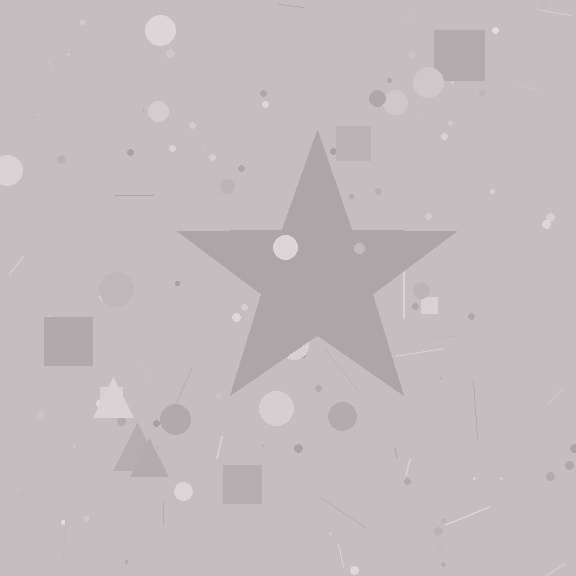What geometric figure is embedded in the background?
A star is embedded in the background.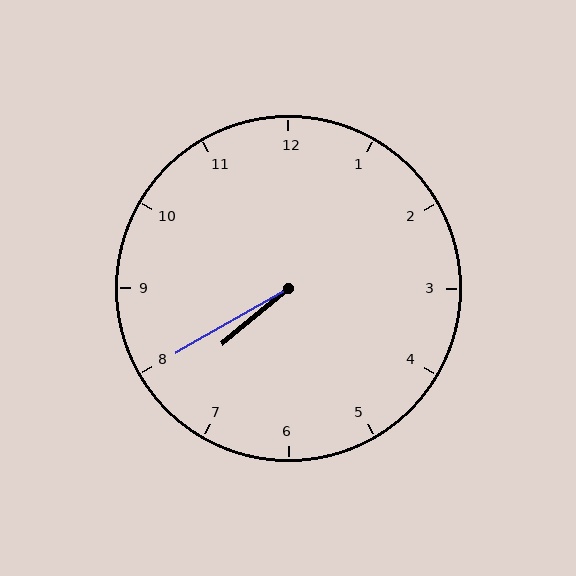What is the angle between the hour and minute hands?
Approximately 10 degrees.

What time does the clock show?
7:40.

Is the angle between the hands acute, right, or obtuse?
It is acute.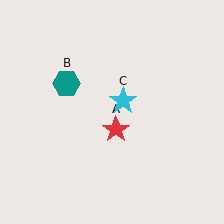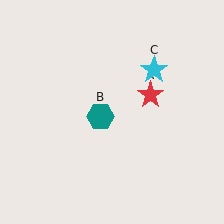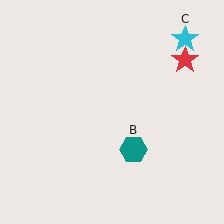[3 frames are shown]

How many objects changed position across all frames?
3 objects changed position: red star (object A), teal hexagon (object B), cyan star (object C).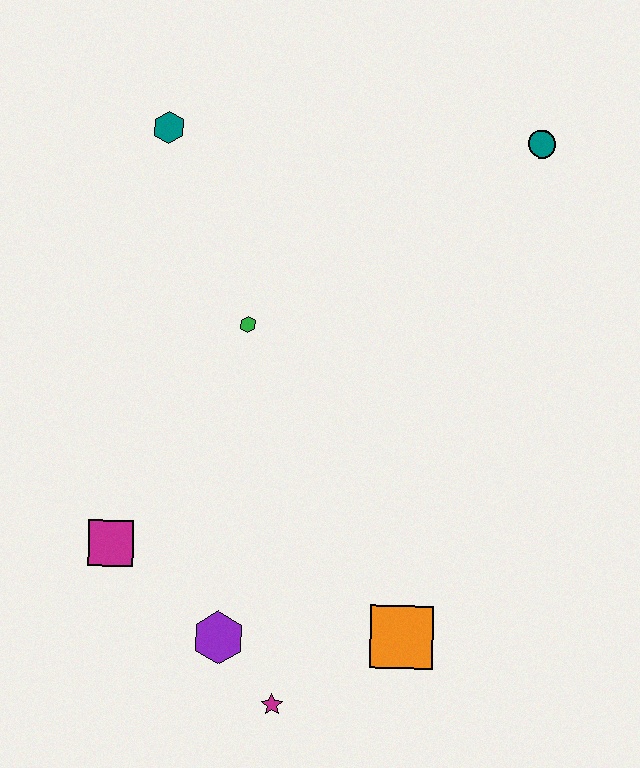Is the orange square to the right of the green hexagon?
Yes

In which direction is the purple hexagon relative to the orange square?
The purple hexagon is to the left of the orange square.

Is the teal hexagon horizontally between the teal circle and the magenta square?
Yes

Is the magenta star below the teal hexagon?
Yes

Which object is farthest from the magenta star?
The teal circle is farthest from the magenta star.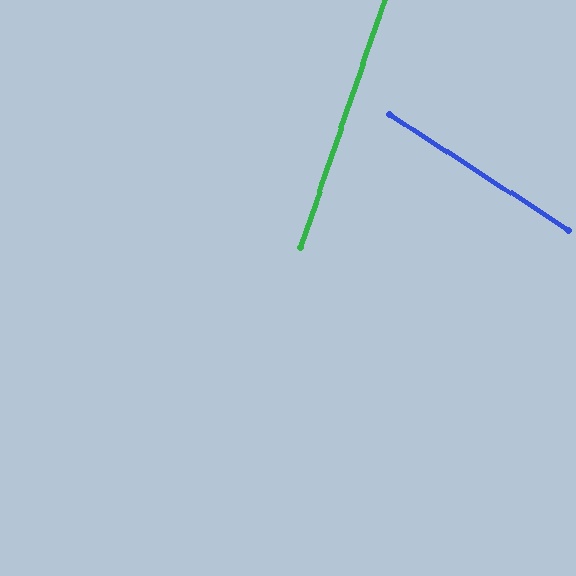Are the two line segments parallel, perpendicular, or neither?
Neither parallel nor perpendicular — they differ by about 76°.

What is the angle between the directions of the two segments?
Approximately 76 degrees.